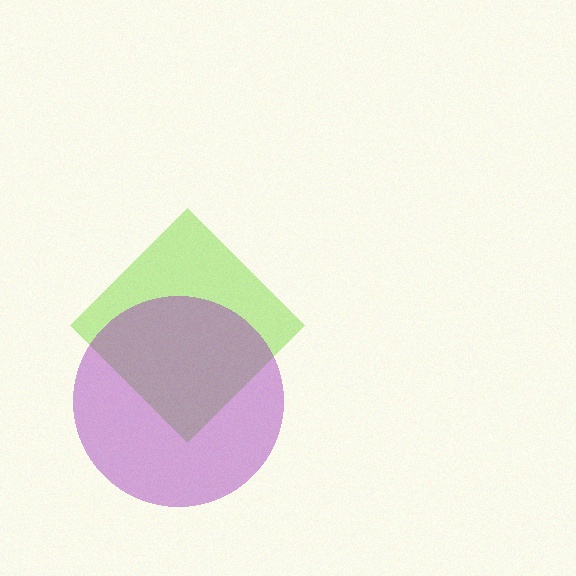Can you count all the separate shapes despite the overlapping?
Yes, there are 2 separate shapes.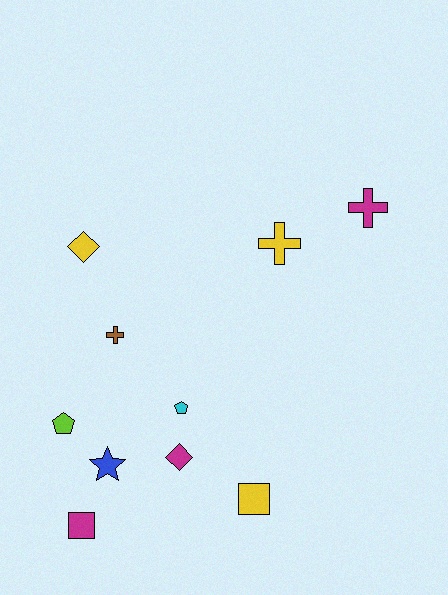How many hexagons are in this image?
There are no hexagons.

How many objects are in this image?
There are 10 objects.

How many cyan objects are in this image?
There is 1 cyan object.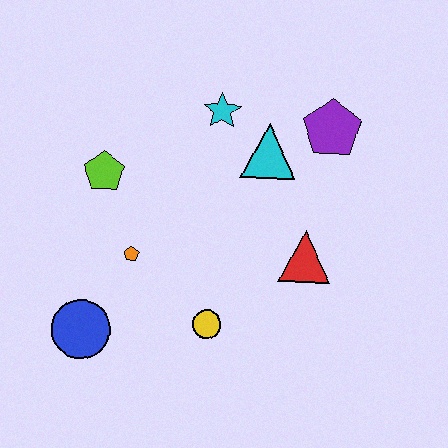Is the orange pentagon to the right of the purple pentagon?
No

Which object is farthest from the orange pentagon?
The purple pentagon is farthest from the orange pentagon.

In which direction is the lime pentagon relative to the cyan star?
The lime pentagon is to the left of the cyan star.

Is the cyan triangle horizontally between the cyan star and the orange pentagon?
No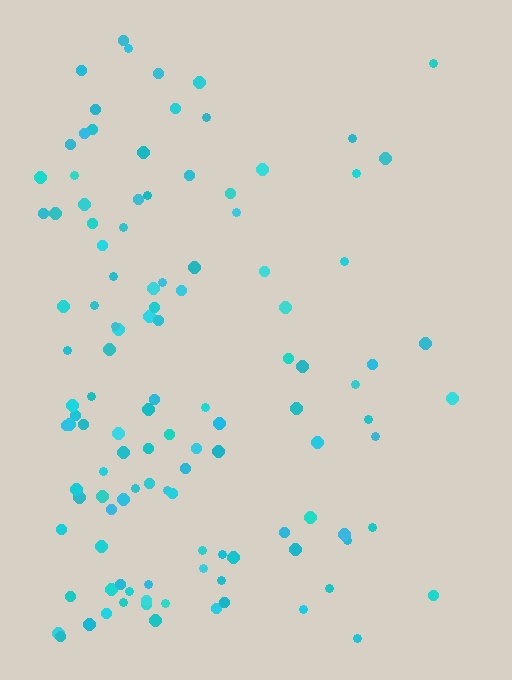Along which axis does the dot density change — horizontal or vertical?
Horizontal.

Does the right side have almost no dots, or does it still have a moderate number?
Still a moderate number, just noticeably fewer than the left.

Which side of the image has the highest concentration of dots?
The left.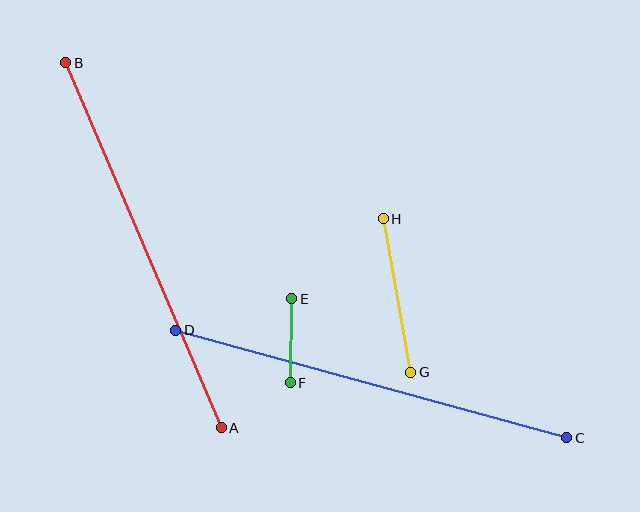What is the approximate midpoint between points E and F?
The midpoint is at approximately (291, 341) pixels.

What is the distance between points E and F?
The distance is approximately 84 pixels.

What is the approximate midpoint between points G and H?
The midpoint is at approximately (397, 296) pixels.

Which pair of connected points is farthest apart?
Points C and D are farthest apart.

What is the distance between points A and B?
The distance is approximately 396 pixels.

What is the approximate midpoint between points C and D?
The midpoint is at approximately (371, 384) pixels.